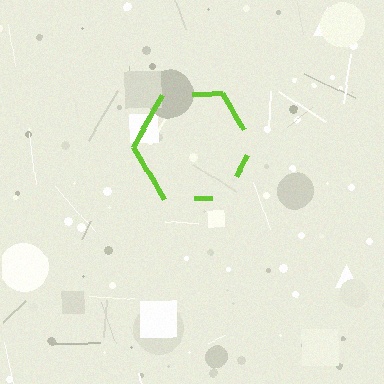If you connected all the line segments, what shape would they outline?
They would outline a hexagon.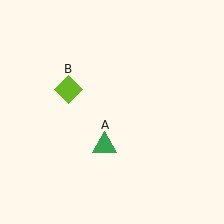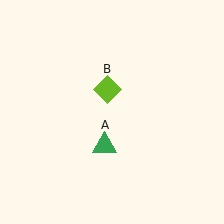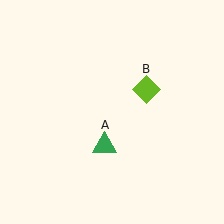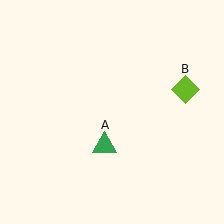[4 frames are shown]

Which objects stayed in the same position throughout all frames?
Green triangle (object A) remained stationary.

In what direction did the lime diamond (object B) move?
The lime diamond (object B) moved right.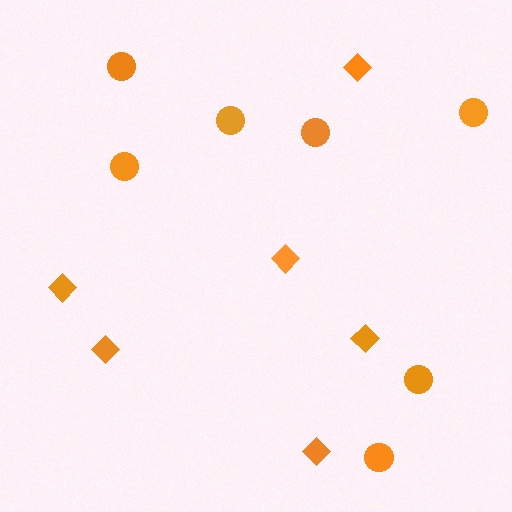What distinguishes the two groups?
There are 2 groups: one group of circles (7) and one group of diamonds (6).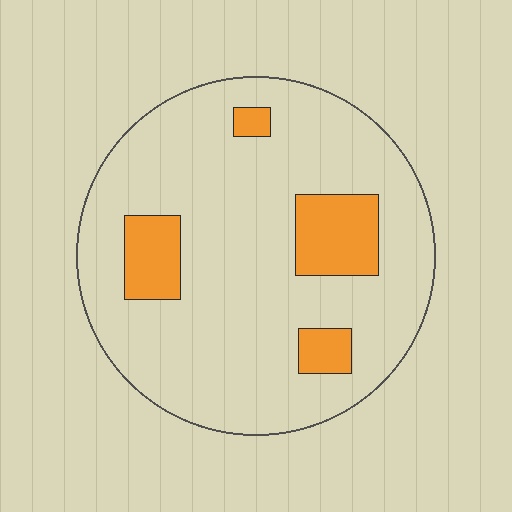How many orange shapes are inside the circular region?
4.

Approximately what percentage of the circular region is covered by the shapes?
Approximately 15%.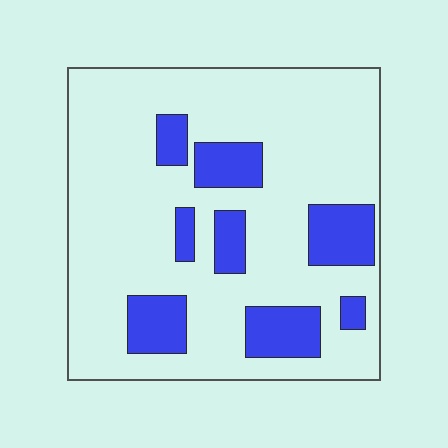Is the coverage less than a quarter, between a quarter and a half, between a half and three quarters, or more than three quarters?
Less than a quarter.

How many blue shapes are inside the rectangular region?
8.